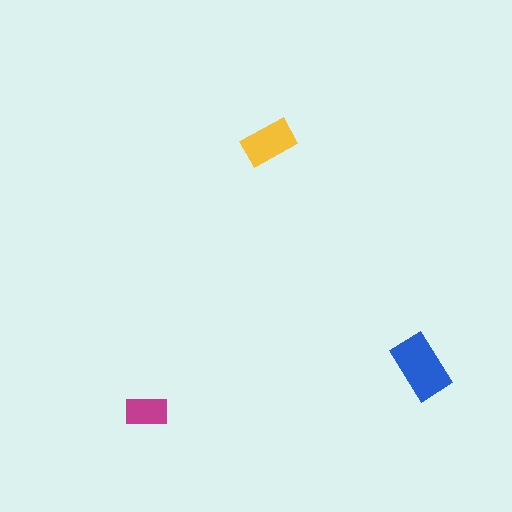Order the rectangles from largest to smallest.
the blue one, the yellow one, the magenta one.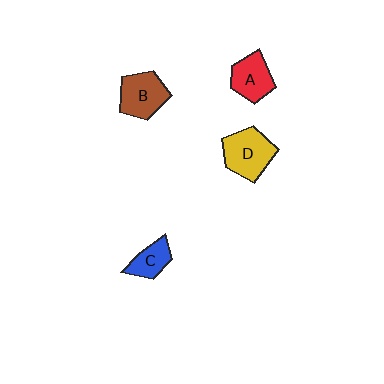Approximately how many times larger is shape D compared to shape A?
Approximately 1.3 times.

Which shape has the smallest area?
Shape C (blue).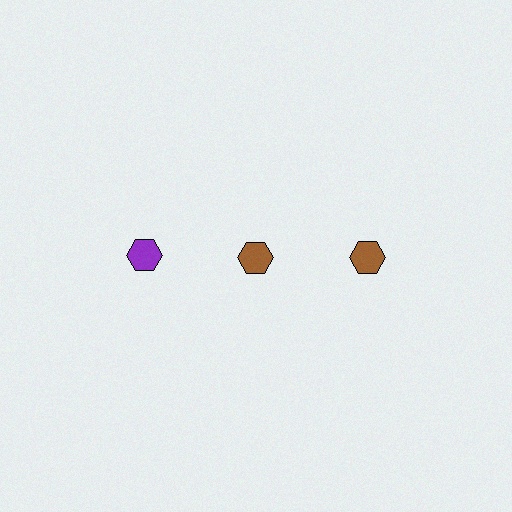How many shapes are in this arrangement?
There are 3 shapes arranged in a grid pattern.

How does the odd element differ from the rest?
It has a different color: purple instead of brown.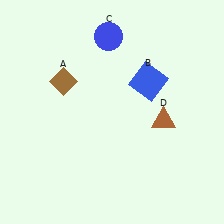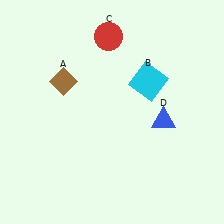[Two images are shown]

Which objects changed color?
B changed from blue to cyan. C changed from blue to red. D changed from brown to blue.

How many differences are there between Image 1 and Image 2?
There are 3 differences between the two images.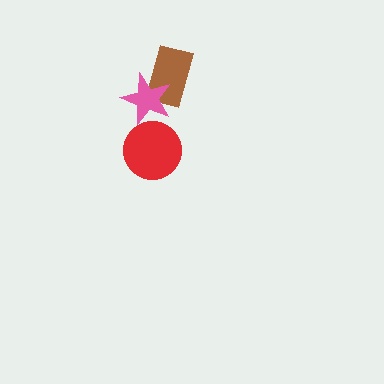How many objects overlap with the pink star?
1 object overlaps with the pink star.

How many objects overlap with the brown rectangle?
1 object overlaps with the brown rectangle.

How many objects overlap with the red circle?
0 objects overlap with the red circle.